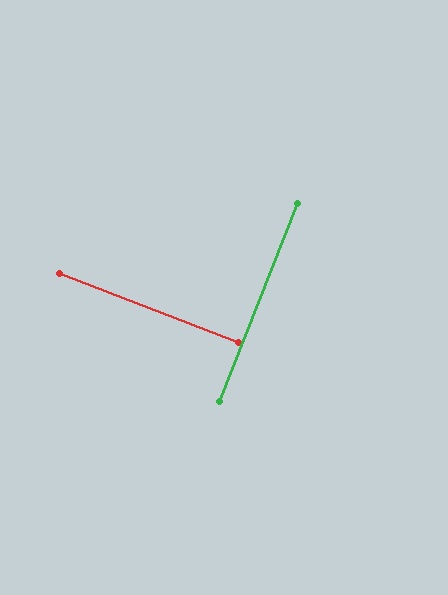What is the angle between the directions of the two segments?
Approximately 89 degrees.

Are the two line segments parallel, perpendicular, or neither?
Perpendicular — they meet at approximately 89°.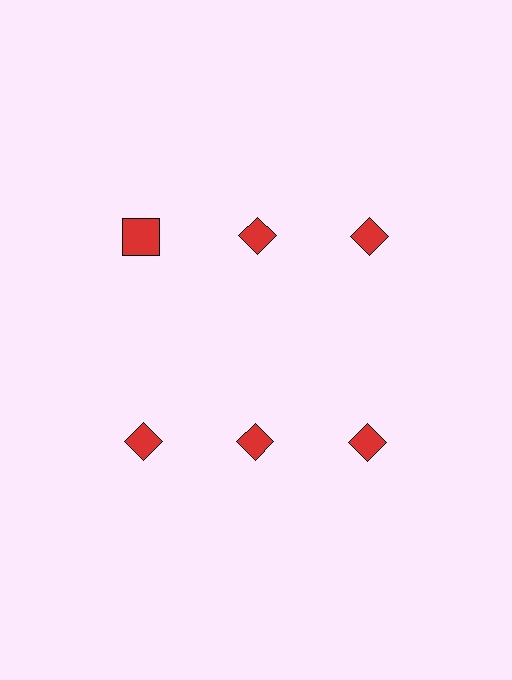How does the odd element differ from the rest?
It has a different shape: square instead of diamond.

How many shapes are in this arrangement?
There are 6 shapes arranged in a grid pattern.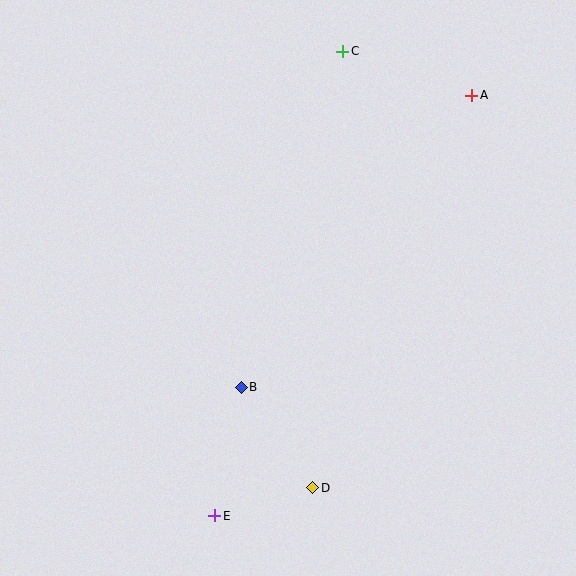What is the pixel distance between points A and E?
The distance between A and E is 493 pixels.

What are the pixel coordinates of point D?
Point D is at (313, 488).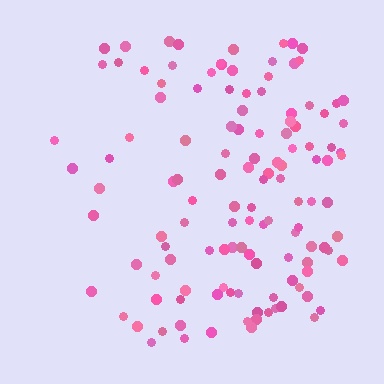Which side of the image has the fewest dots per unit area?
The left.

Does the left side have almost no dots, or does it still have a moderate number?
Still a moderate number, just noticeably fewer than the right.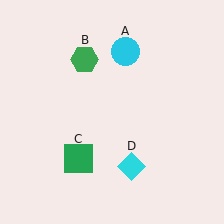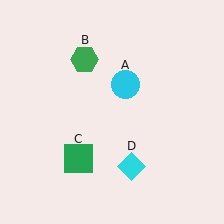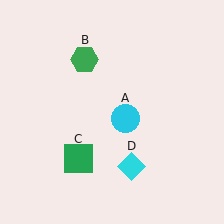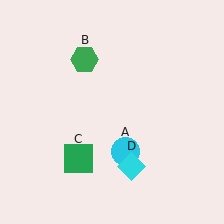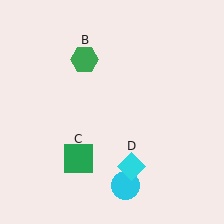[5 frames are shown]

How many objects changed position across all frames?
1 object changed position: cyan circle (object A).